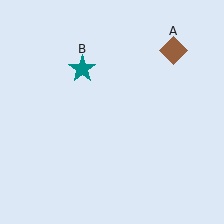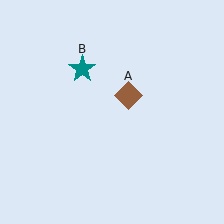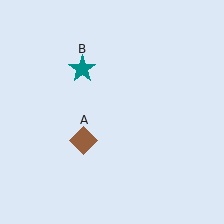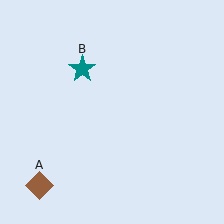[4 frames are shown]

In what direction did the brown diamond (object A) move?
The brown diamond (object A) moved down and to the left.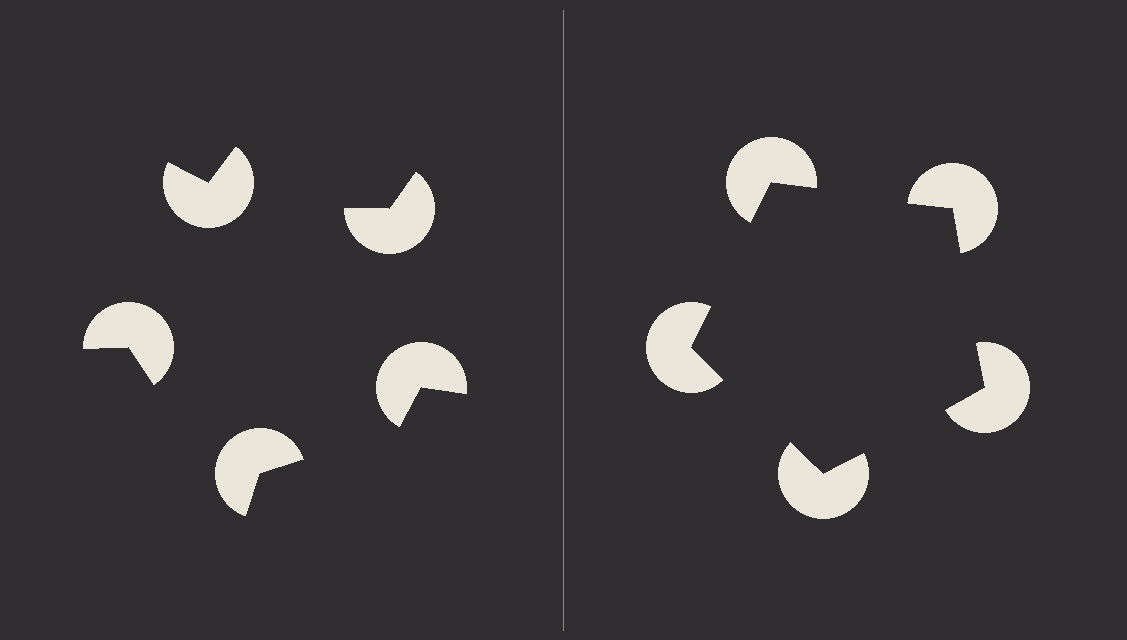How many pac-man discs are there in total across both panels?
10 — 5 on each side.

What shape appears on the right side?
An illusory pentagon.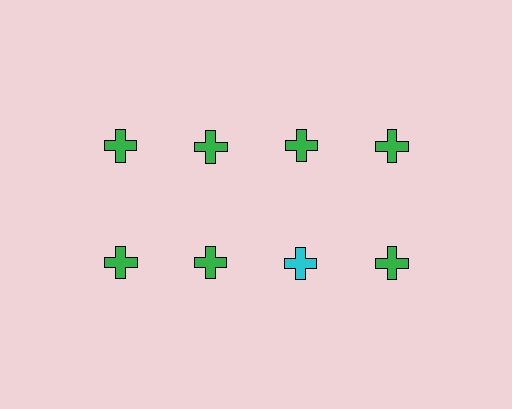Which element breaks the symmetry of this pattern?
The cyan cross in the second row, center column breaks the symmetry. All other shapes are green crosses.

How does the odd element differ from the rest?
It has a different color: cyan instead of green.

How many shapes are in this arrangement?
There are 8 shapes arranged in a grid pattern.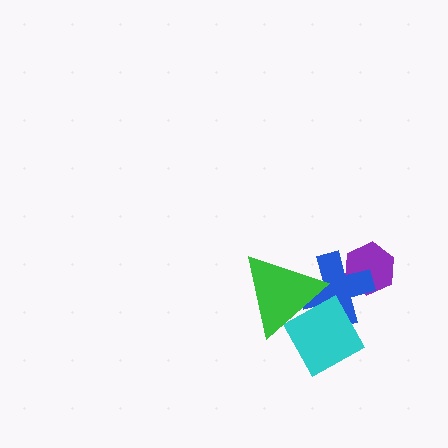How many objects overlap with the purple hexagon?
1 object overlaps with the purple hexagon.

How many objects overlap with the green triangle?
2 objects overlap with the green triangle.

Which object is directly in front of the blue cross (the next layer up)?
The cyan diamond is directly in front of the blue cross.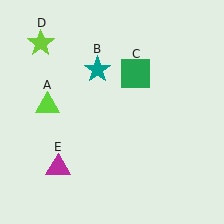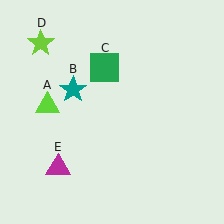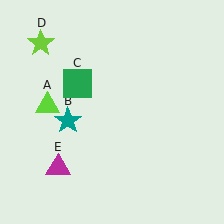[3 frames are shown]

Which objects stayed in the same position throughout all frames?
Lime triangle (object A) and lime star (object D) and magenta triangle (object E) remained stationary.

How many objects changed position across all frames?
2 objects changed position: teal star (object B), green square (object C).